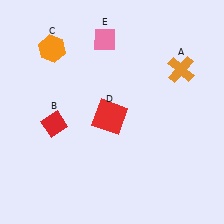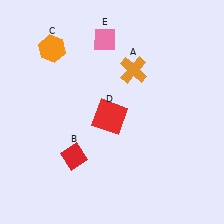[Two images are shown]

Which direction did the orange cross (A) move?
The orange cross (A) moved left.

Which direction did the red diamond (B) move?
The red diamond (B) moved down.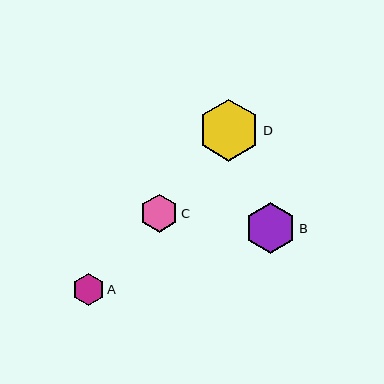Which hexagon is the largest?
Hexagon D is the largest with a size of approximately 62 pixels.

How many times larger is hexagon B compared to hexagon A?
Hexagon B is approximately 1.6 times the size of hexagon A.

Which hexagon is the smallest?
Hexagon A is the smallest with a size of approximately 32 pixels.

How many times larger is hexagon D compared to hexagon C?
Hexagon D is approximately 1.6 times the size of hexagon C.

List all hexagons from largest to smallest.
From largest to smallest: D, B, C, A.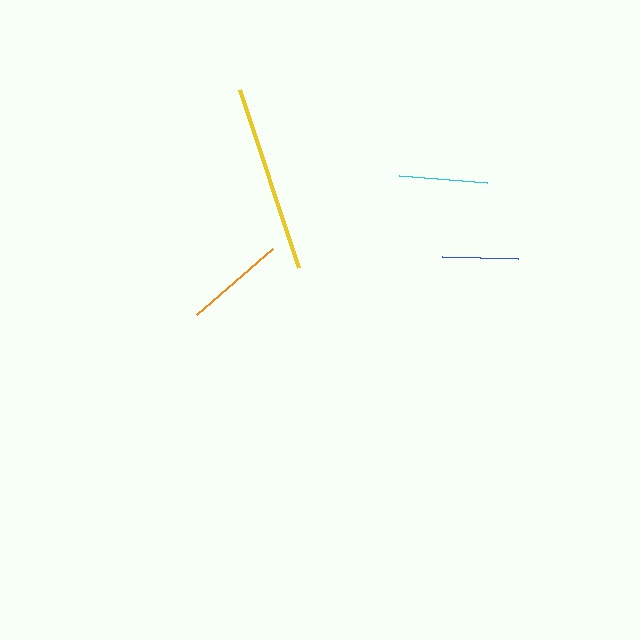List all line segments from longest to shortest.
From longest to shortest: yellow, orange, cyan, blue.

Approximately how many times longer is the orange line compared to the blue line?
The orange line is approximately 1.3 times the length of the blue line.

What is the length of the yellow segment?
The yellow segment is approximately 188 pixels long.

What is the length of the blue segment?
The blue segment is approximately 76 pixels long.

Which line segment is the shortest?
The blue line is the shortest at approximately 76 pixels.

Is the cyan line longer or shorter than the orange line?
The orange line is longer than the cyan line.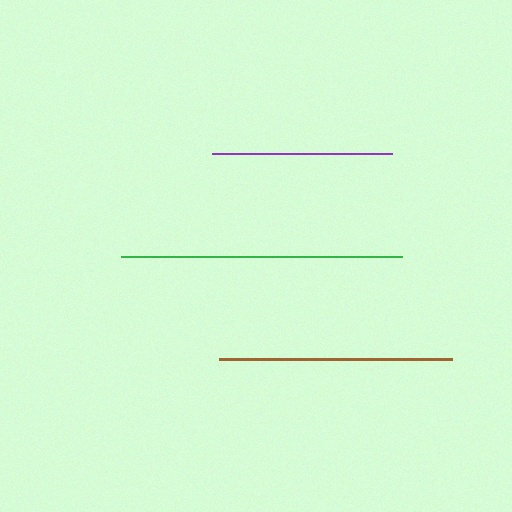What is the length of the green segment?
The green segment is approximately 280 pixels long.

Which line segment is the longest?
The green line is the longest at approximately 280 pixels.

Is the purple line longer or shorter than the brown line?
The brown line is longer than the purple line.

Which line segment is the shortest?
The purple line is the shortest at approximately 180 pixels.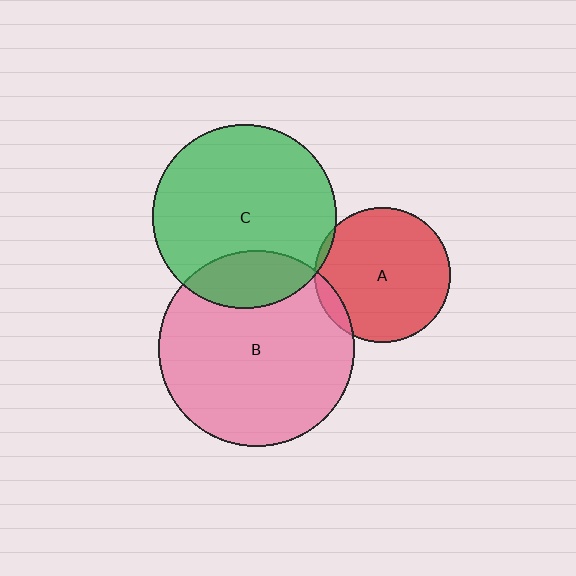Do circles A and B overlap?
Yes.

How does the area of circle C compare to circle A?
Approximately 1.8 times.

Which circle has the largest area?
Circle B (pink).